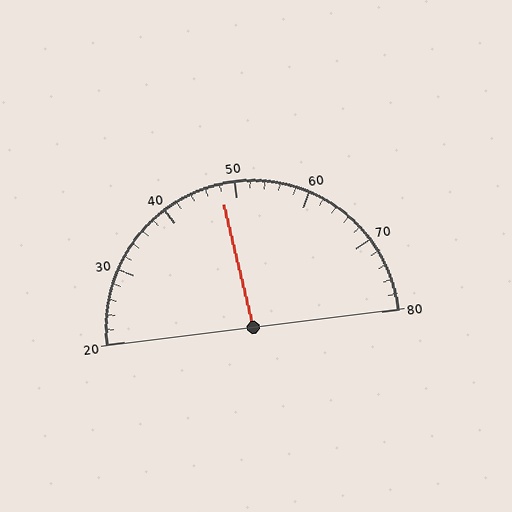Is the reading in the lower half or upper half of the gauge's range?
The reading is in the lower half of the range (20 to 80).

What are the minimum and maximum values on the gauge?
The gauge ranges from 20 to 80.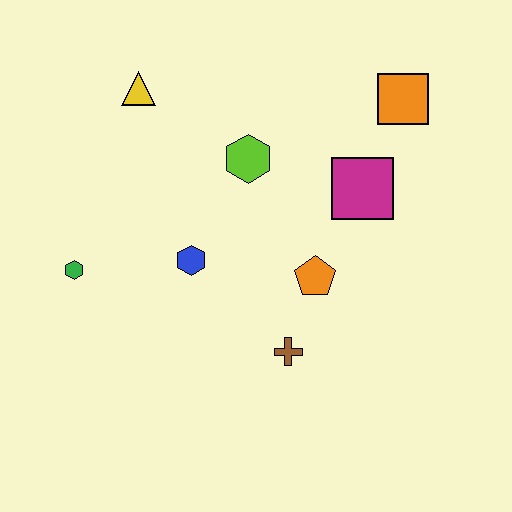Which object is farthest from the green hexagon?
The orange square is farthest from the green hexagon.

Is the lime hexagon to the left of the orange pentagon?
Yes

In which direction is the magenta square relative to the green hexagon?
The magenta square is to the right of the green hexagon.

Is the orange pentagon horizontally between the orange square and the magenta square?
No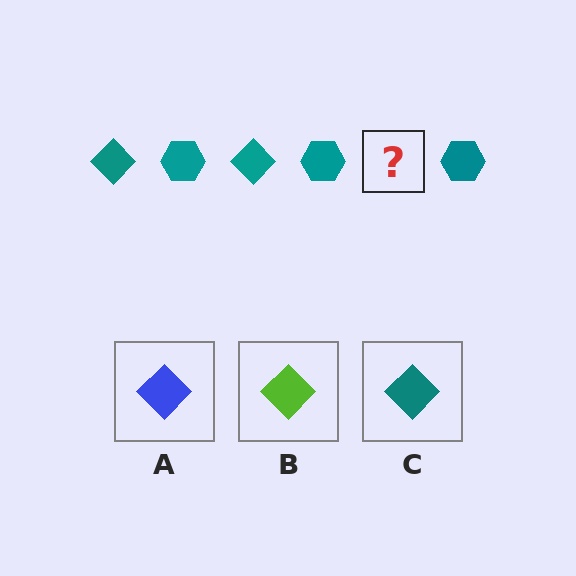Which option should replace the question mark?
Option C.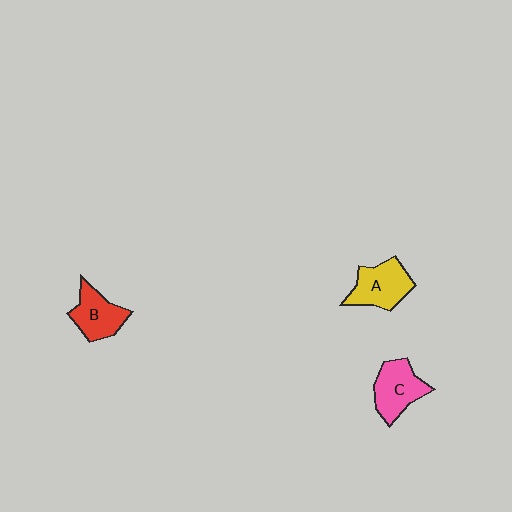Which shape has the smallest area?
Shape B (red).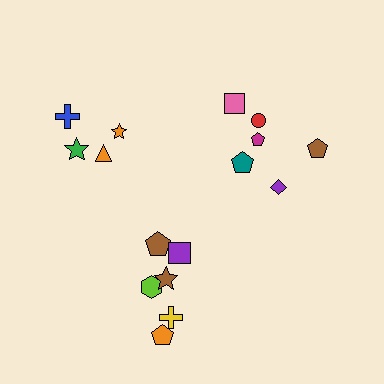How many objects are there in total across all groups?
There are 16 objects.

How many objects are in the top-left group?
There are 4 objects.